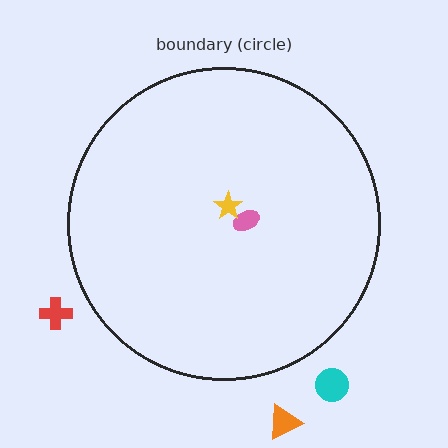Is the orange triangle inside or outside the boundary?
Outside.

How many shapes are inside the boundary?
2 inside, 3 outside.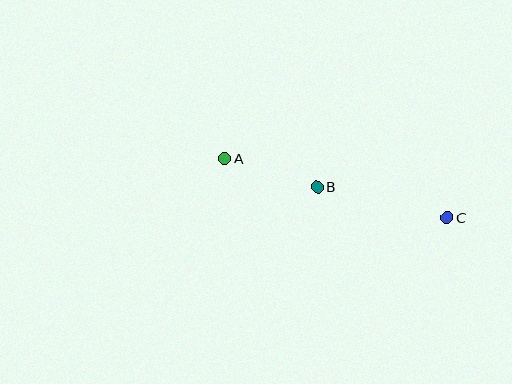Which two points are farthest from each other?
Points A and C are farthest from each other.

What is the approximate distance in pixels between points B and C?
The distance between B and C is approximately 133 pixels.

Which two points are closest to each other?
Points A and B are closest to each other.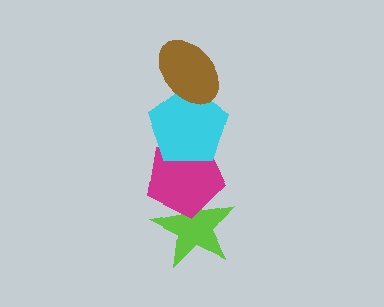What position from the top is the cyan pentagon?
The cyan pentagon is 2nd from the top.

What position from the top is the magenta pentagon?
The magenta pentagon is 3rd from the top.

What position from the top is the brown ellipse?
The brown ellipse is 1st from the top.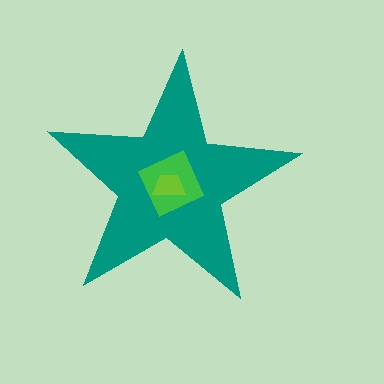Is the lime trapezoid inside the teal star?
Yes.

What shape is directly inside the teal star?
The green diamond.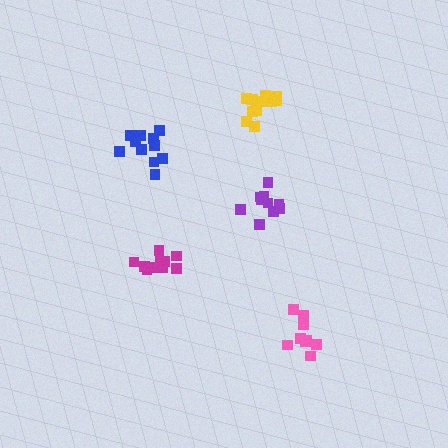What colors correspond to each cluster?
The clusters are colored: magenta, purple, pink, blue, yellow.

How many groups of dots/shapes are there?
There are 5 groups.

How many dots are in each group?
Group 1: 11 dots, Group 2: 10 dots, Group 3: 9 dots, Group 4: 11 dots, Group 5: 12 dots (53 total).